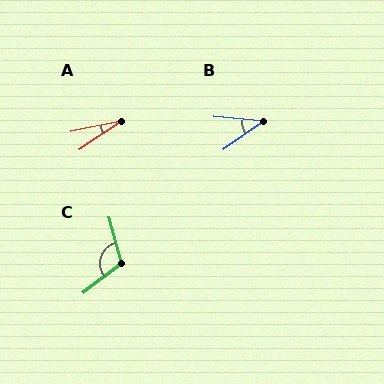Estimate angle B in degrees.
Approximately 40 degrees.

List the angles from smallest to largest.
A (22°), B (40°), C (112°).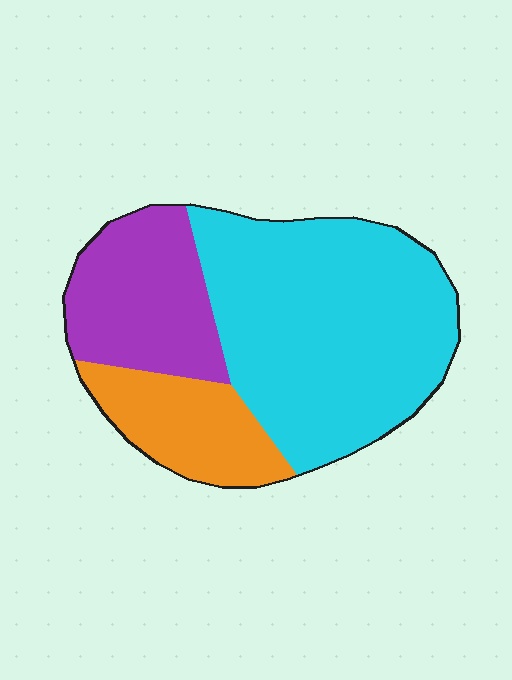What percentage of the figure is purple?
Purple covers around 25% of the figure.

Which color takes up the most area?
Cyan, at roughly 55%.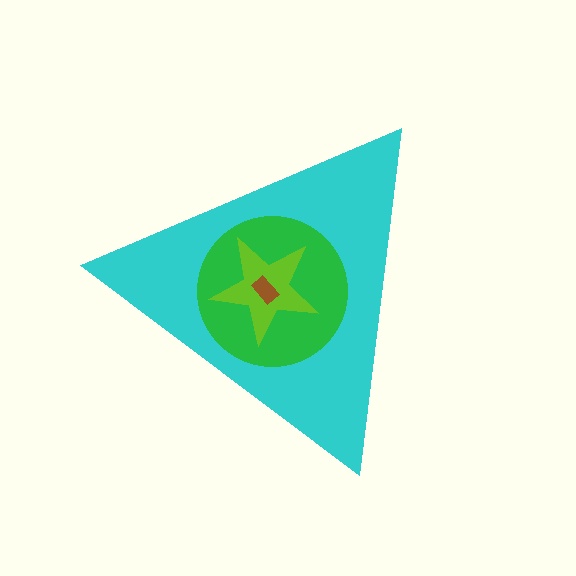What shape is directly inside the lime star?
The brown rectangle.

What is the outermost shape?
The cyan triangle.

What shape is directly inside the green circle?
The lime star.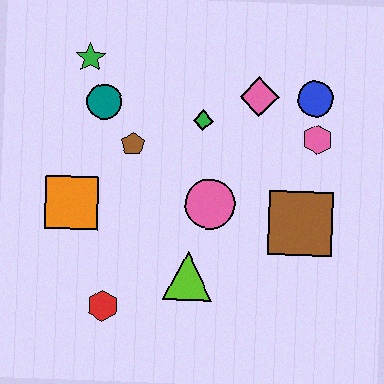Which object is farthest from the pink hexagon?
The red hexagon is farthest from the pink hexagon.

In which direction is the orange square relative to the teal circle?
The orange square is below the teal circle.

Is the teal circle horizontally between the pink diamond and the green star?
Yes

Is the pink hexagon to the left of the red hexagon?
No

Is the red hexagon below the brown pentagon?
Yes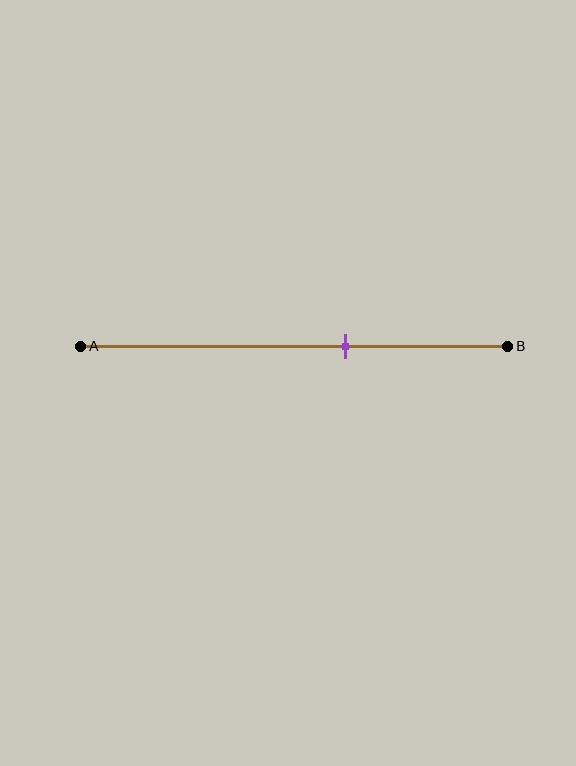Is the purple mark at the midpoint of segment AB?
No, the mark is at about 60% from A, not at the 50% midpoint.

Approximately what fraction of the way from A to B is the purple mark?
The purple mark is approximately 60% of the way from A to B.